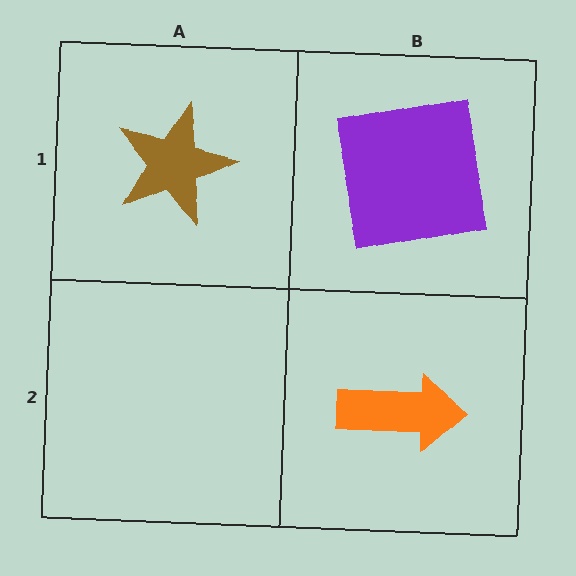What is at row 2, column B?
An orange arrow.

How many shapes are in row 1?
2 shapes.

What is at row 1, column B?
A purple square.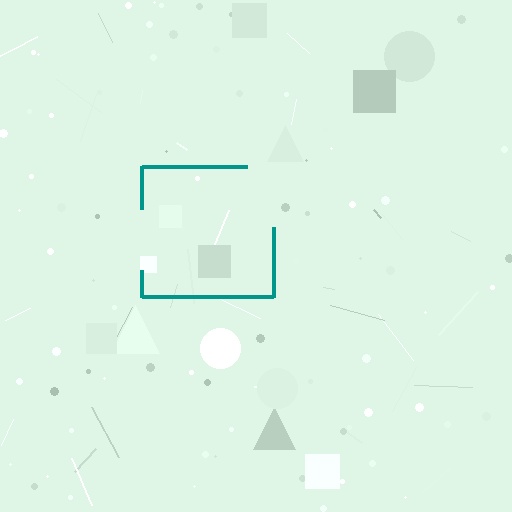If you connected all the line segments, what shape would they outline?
They would outline a square.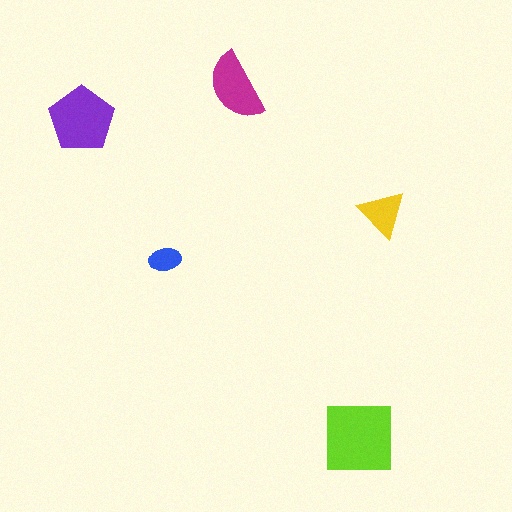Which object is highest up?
The magenta semicircle is topmost.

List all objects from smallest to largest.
The blue ellipse, the yellow triangle, the magenta semicircle, the purple pentagon, the lime square.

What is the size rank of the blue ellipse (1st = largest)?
5th.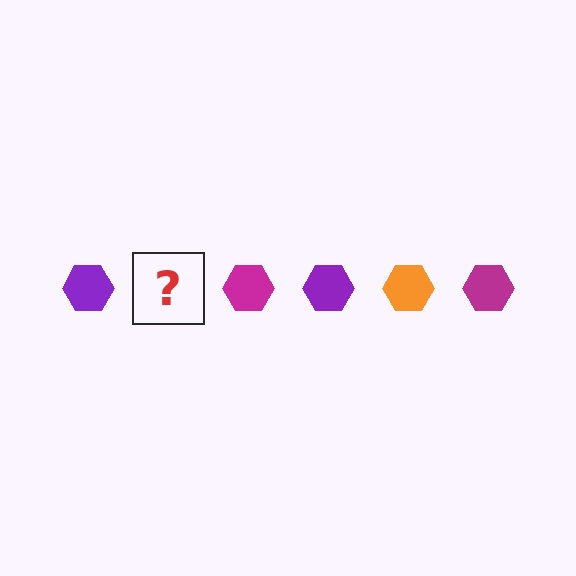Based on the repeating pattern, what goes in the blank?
The blank should be an orange hexagon.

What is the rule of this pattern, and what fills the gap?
The rule is that the pattern cycles through purple, orange, magenta hexagons. The gap should be filled with an orange hexagon.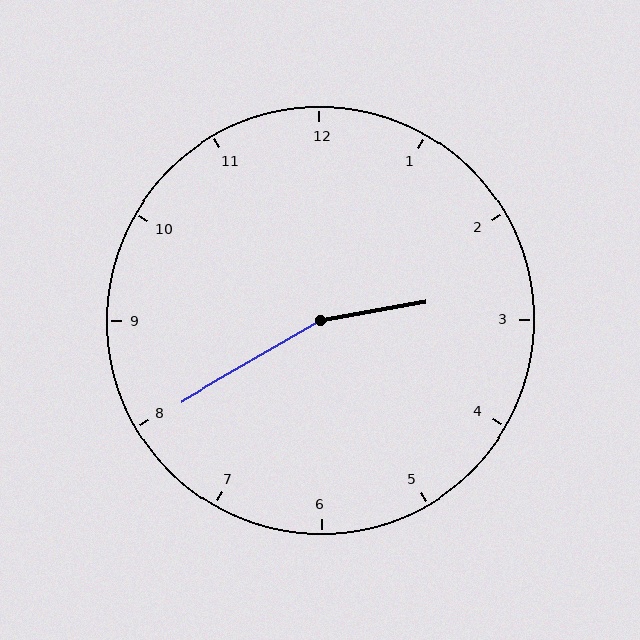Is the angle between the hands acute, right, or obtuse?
It is obtuse.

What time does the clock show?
2:40.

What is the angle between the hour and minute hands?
Approximately 160 degrees.